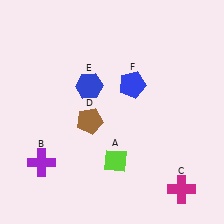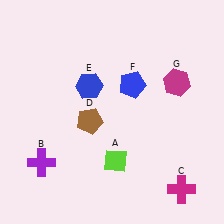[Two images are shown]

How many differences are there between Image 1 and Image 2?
There is 1 difference between the two images.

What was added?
A magenta hexagon (G) was added in Image 2.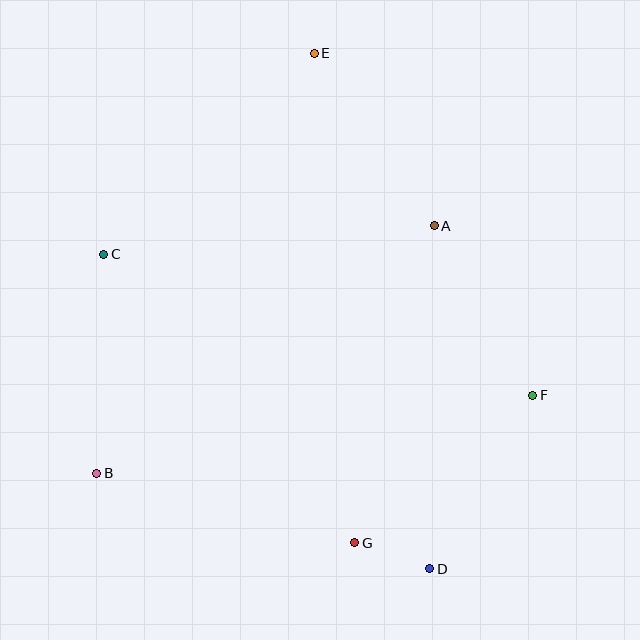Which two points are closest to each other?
Points D and G are closest to each other.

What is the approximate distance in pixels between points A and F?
The distance between A and F is approximately 196 pixels.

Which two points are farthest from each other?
Points D and E are farthest from each other.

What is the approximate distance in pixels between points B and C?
The distance between B and C is approximately 219 pixels.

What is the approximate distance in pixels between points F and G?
The distance between F and G is approximately 231 pixels.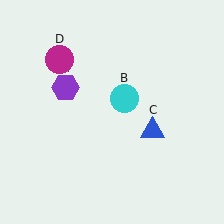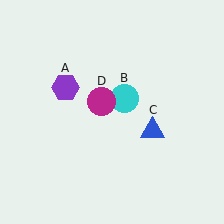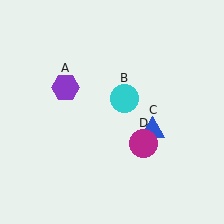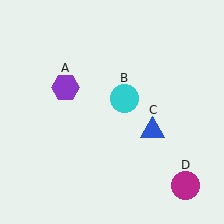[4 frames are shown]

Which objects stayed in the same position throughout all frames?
Purple hexagon (object A) and cyan circle (object B) and blue triangle (object C) remained stationary.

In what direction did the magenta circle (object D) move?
The magenta circle (object D) moved down and to the right.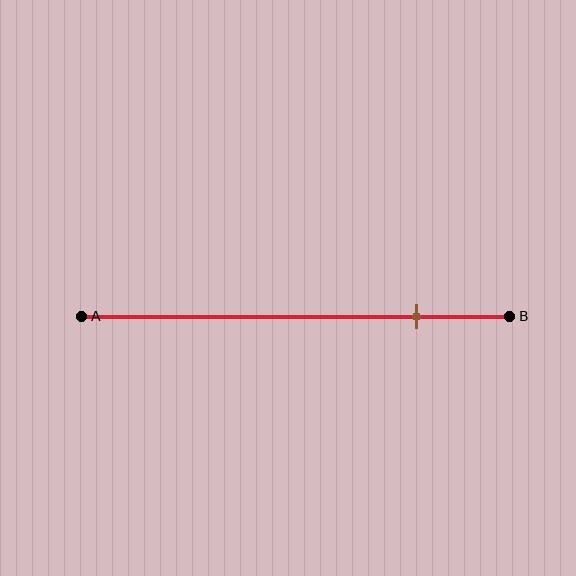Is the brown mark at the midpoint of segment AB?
No, the mark is at about 80% from A, not at the 50% midpoint.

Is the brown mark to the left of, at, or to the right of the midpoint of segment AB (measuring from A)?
The brown mark is to the right of the midpoint of segment AB.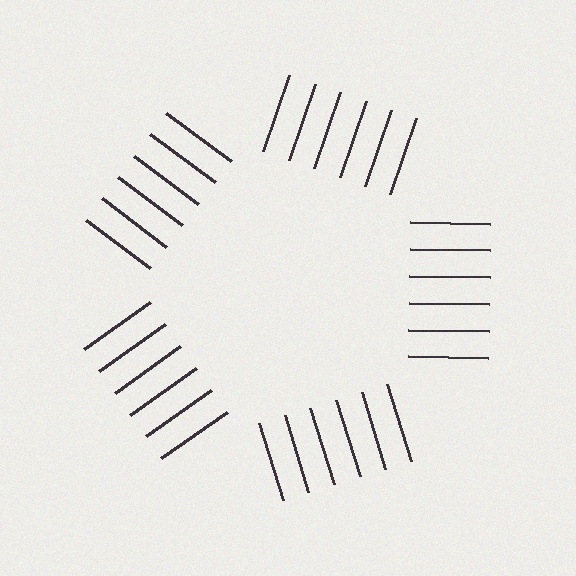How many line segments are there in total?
30 — 6 along each of the 5 edges.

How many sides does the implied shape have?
5 sides — the line-ends trace a pentagon.